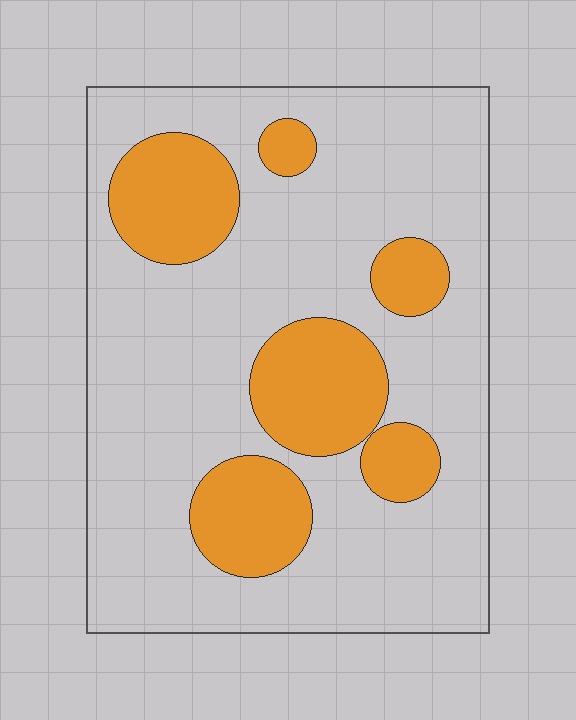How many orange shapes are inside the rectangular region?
6.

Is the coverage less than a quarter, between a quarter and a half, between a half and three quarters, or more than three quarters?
Less than a quarter.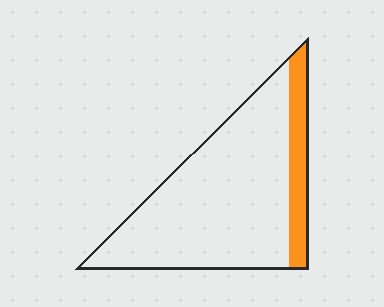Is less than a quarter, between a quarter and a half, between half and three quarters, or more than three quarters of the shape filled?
Less than a quarter.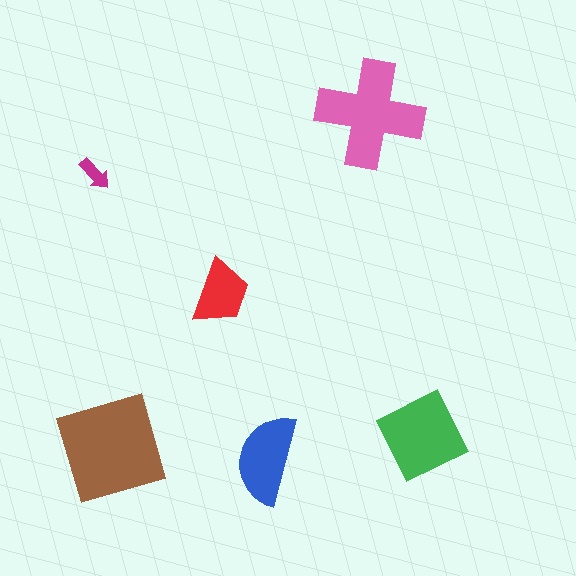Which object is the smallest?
The magenta arrow.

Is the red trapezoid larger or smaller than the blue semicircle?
Smaller.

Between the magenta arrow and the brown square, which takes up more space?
The brown square.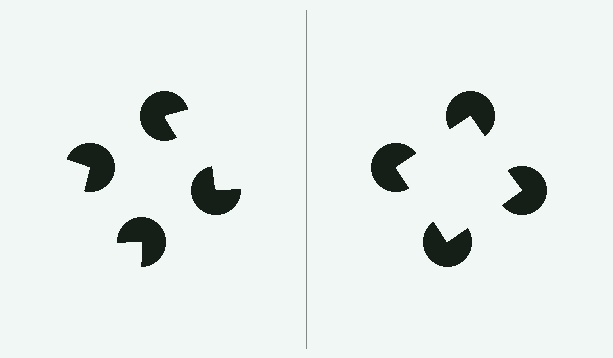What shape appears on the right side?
An illusory square.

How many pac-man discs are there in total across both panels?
8 — 4 on each side.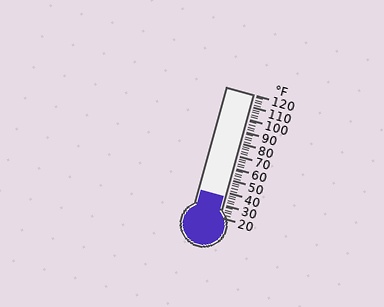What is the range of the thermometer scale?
The thermometer scale ranges from 20°F to 120°F.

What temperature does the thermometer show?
The thermometer shows approximately 36°F.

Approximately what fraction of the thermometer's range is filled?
The thermometer is filled to approximately 15% of its range.